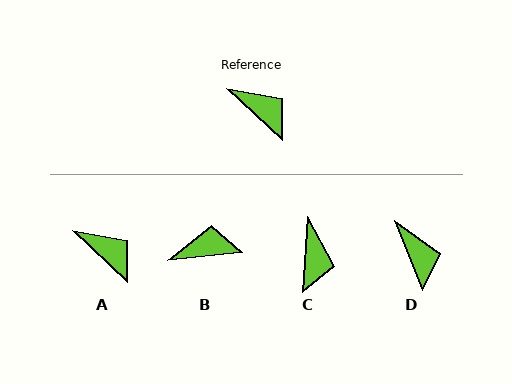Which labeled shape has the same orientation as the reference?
A.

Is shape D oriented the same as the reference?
No, it is off by about 26 degrees.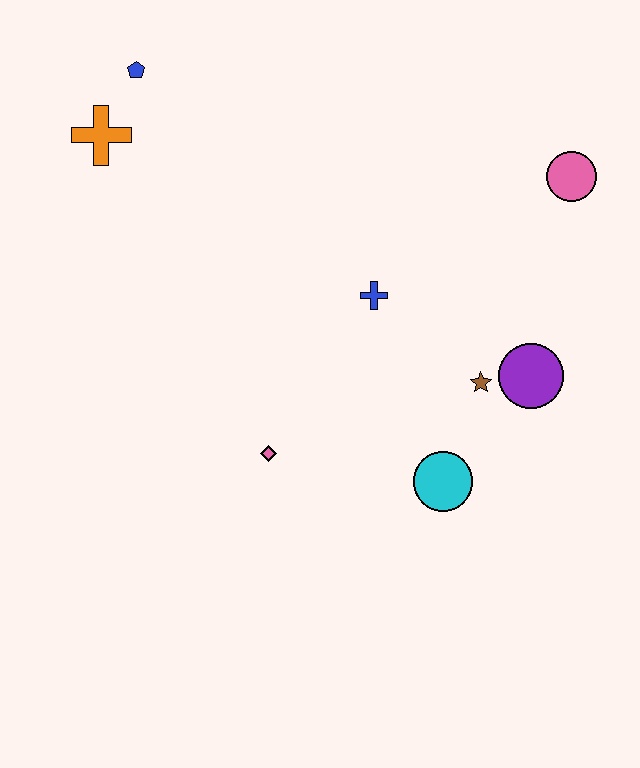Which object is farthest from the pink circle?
The orange cross is farthest from the pink circle.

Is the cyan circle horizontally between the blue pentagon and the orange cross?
No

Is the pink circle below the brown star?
No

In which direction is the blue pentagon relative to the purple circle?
The blue pentagon is to the left of the purple circle.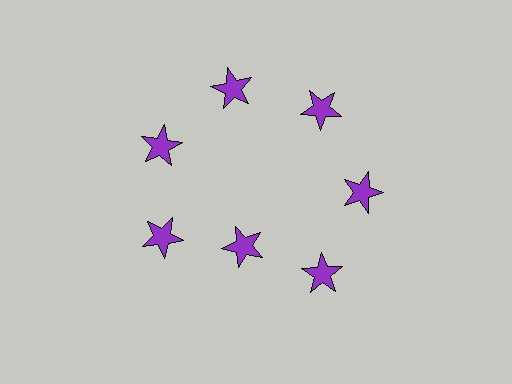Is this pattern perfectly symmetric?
No. The 7 purple stars are arranged in a ring, but one element near the 6 o'clock position is pulled inward toward the center, breaking the 7-fold rotational symmetry.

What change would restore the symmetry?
The symmetry would be restored by moving it outward, back onto the ring so that all 7 stars sit at equal angles and equal distance from the center.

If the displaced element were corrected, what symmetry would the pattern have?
It would have 7-fold rotational symmetry — the pattern would map onto itself every 51 degrees.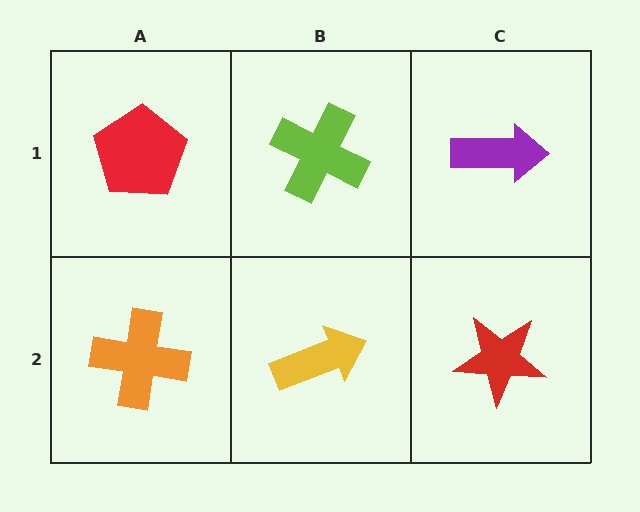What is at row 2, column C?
A red star.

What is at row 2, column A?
An orange cross.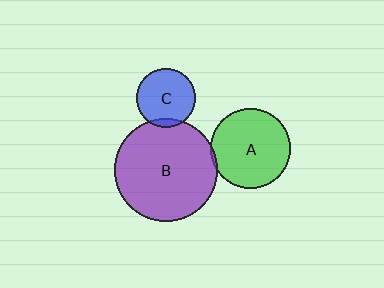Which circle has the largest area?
Circle B (purple).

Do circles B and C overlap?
Yes.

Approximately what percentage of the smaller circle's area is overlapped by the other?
Approximately 5%.